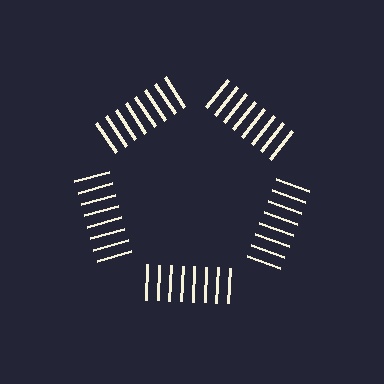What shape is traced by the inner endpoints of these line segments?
An illusory pentagon — the line segments terminate on its edges but no continuous stroke is drawn.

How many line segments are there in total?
40 — 8 along each of the 5 edges.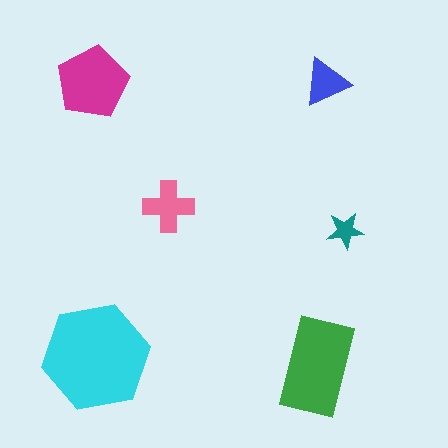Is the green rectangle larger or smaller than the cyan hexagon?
Smaller.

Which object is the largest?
The cyan hexagon.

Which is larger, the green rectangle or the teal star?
The green rectangle.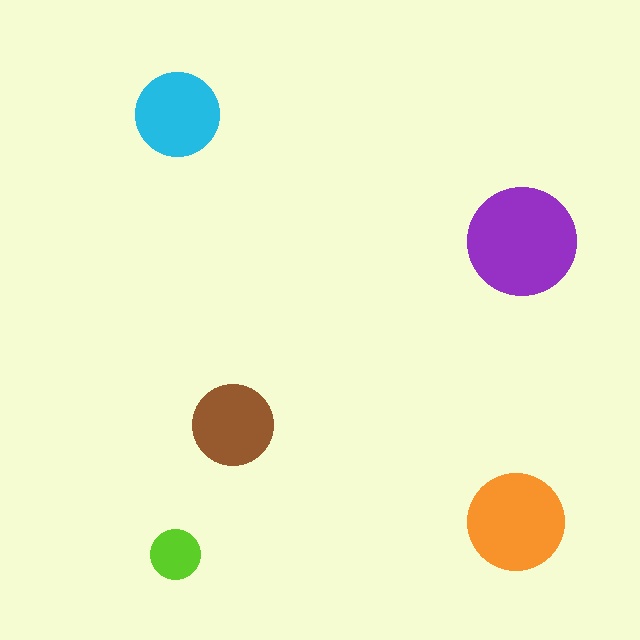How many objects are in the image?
There are 5 objects in the image.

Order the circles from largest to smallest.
the purple one, the orange one, the cyan one, the brown one, the lime one.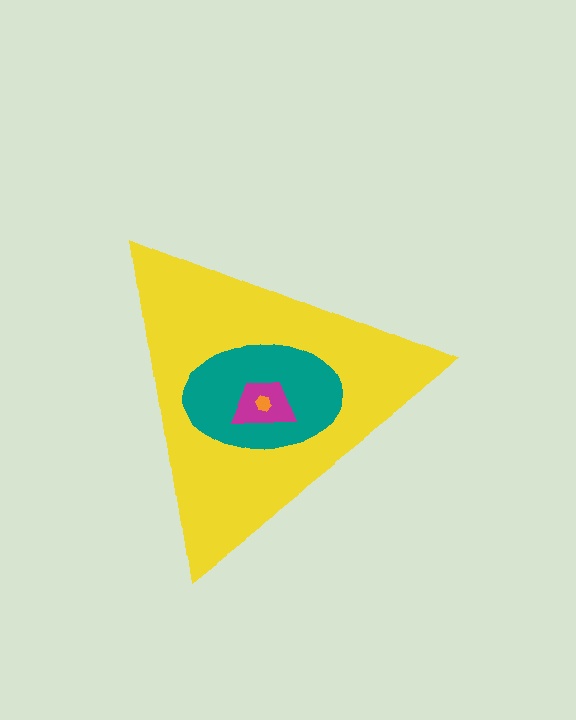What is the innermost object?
The orange hexagon.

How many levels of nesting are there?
4.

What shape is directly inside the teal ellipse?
The magenta trapezoid.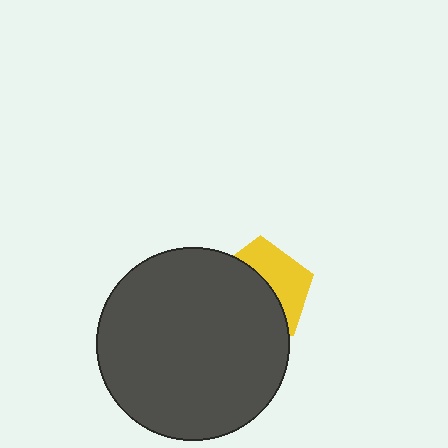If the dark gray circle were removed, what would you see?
You would see the complete yellow pentagon.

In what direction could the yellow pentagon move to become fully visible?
The yellow pentagon could move toward the upper-right. That would shift it out from behind the dark gray circle entirely.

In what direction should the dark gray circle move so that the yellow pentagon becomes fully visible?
The dark gray circle should move toward the lower-left. That is the shortest direction to clear the overlap and leave the yellow pentagon fully visible.